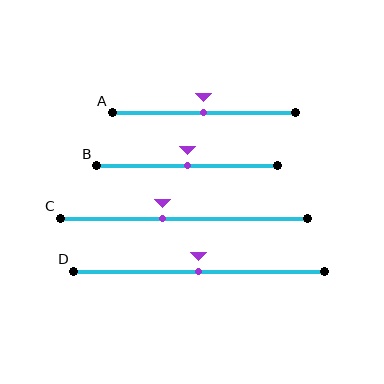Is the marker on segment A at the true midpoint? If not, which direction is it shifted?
Yes, the marker on segment A is at the true midpoint.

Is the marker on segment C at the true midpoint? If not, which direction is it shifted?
No, the marker on segment C is shifted to the left by about 9% of the segment length.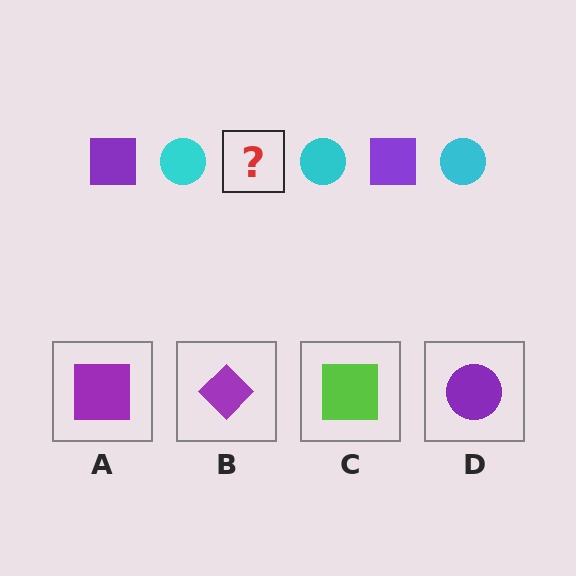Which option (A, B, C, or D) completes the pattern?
A.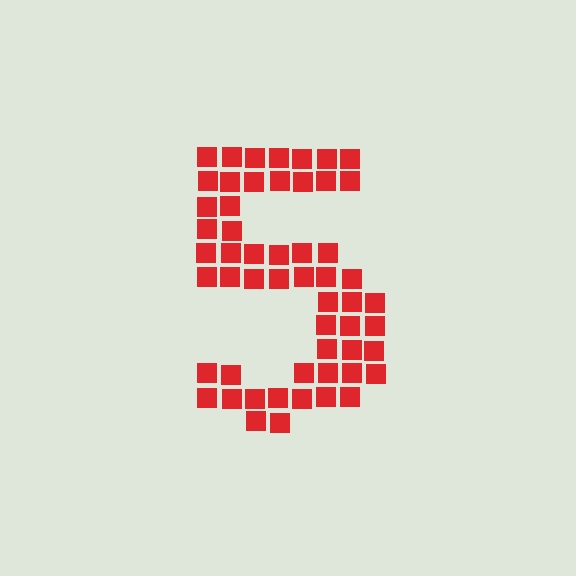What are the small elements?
The small elements are squares.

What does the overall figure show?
The overall figure shows the digit 5.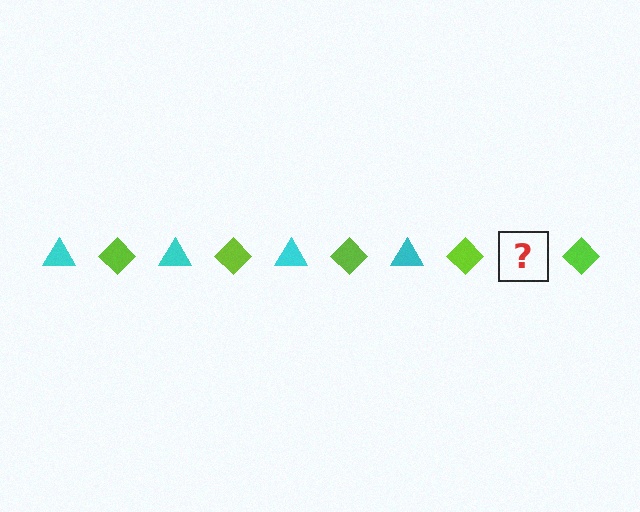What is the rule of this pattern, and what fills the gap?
The rule is that the pattern alternates between cyan triangle and lime diamond. The gap should be filled with a cyan triangle.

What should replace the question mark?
The question mark should be replaced with a cyan triangle.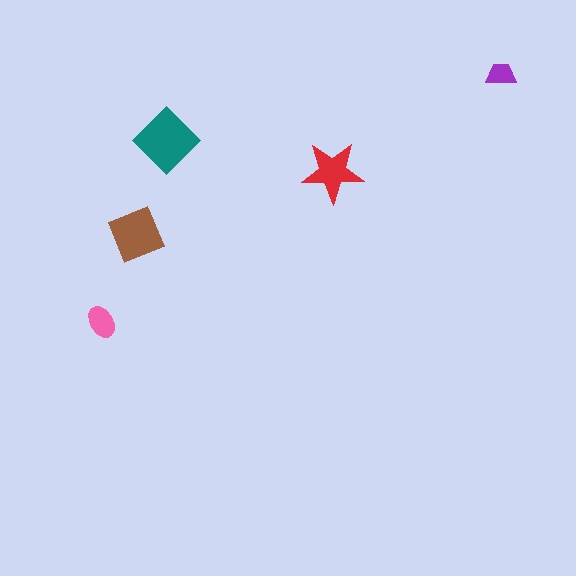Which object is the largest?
The teal diamond.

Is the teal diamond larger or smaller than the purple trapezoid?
Larger.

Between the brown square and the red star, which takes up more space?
The brown square.